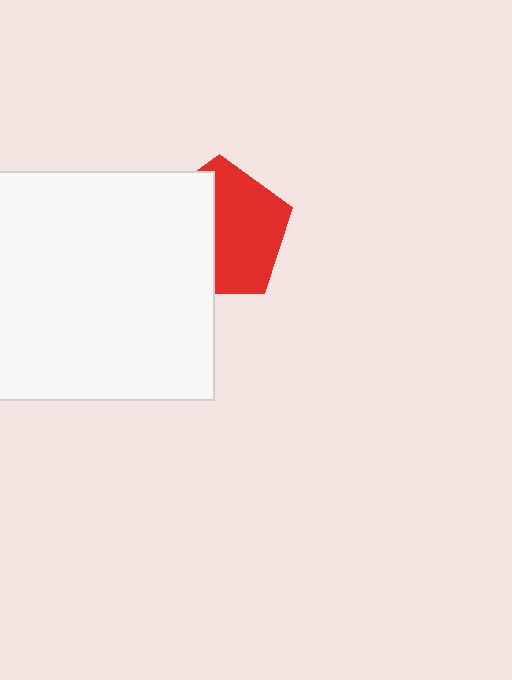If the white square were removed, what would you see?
You would see the complete red pentagon.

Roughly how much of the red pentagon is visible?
About half of it is visible (roughly 55%).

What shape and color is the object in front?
The object in front is a white square.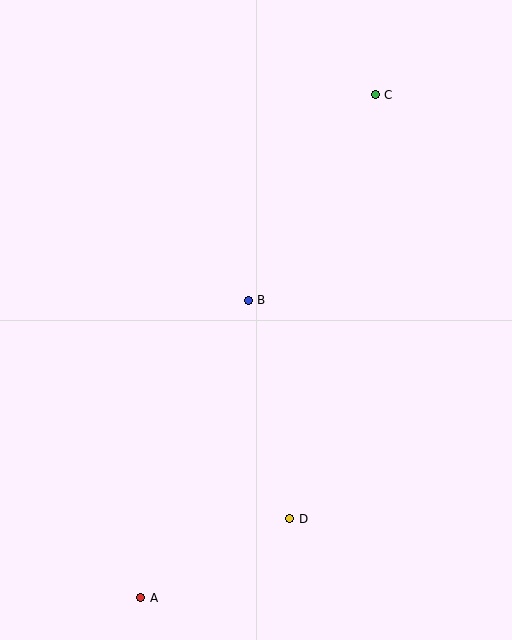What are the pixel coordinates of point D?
Point D is at (290, 519).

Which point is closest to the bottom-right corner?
Point D is closest to the bottom-right corner.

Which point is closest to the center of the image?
Point B at (248, 300) is closest to the center.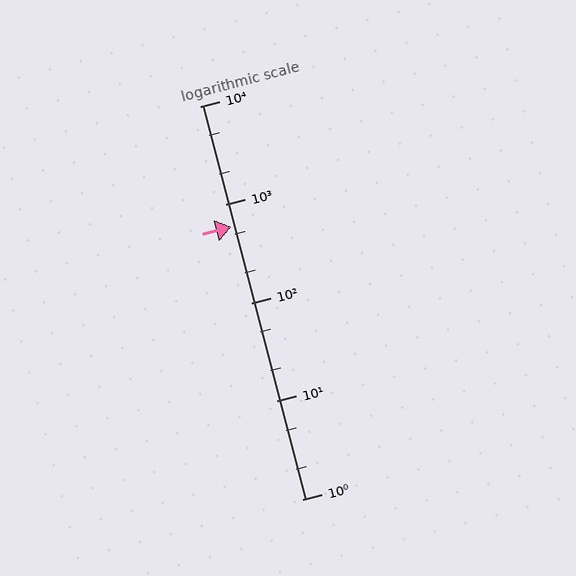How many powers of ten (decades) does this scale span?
The scale spans 4 decades, from 1 to 10000.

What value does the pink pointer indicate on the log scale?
The pointer indicates approximately 600.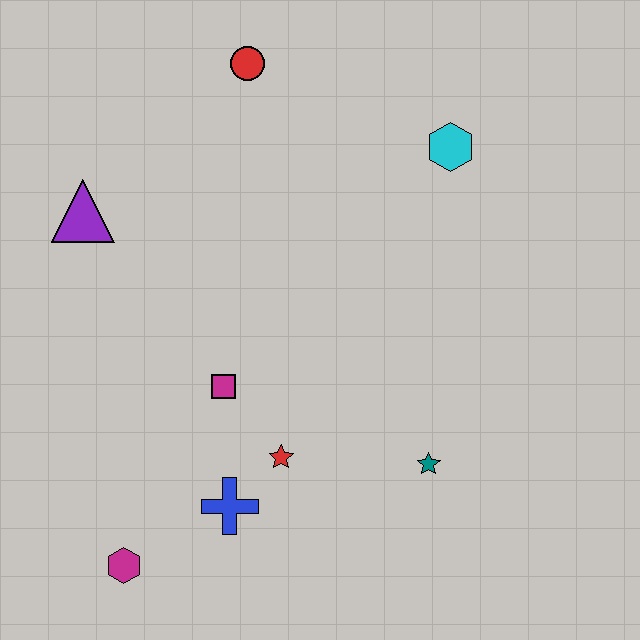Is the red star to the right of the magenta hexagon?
Yes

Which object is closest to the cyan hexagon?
The red circle is closest to the cyan hexagon.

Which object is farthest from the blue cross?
The red circle is farthest from the blue cross.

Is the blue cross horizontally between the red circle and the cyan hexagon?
No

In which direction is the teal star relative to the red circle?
The teal star is below the red circle.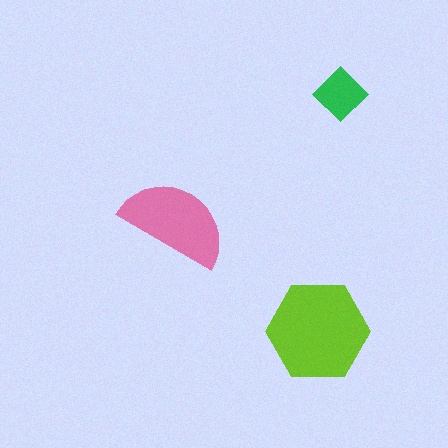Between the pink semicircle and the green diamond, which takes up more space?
The pink semicircle.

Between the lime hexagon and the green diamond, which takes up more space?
The lime hexagon.